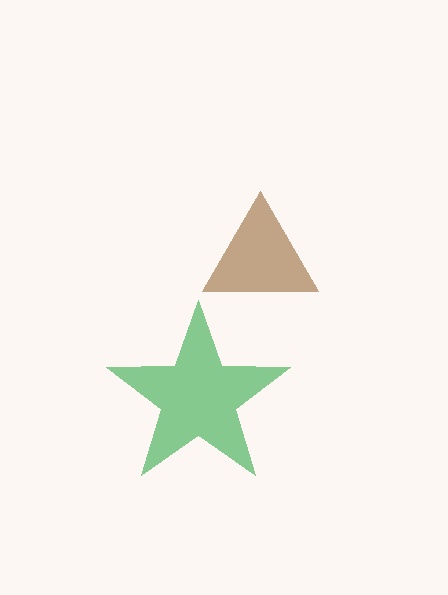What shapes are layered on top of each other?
The layered shapes are: a green star, a brown triangle.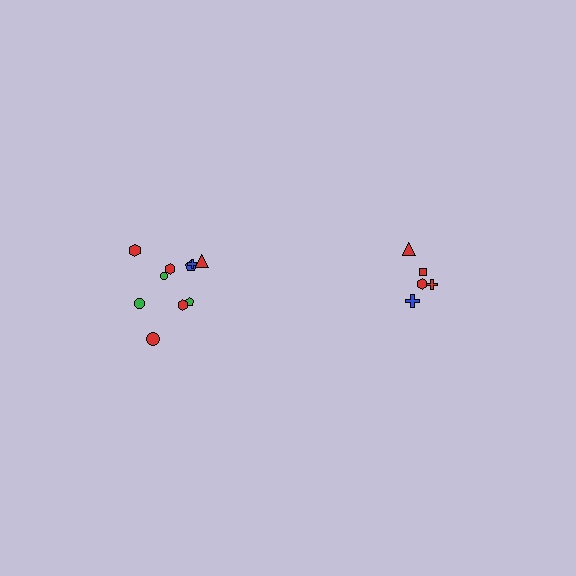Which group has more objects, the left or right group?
The left group.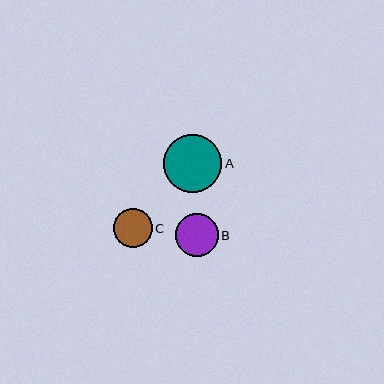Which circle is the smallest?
Circle C is the smallest with a size of approximately 39 pixels.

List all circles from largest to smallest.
From largest to smallest: A, B, C.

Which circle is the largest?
Circle A is the largest with a size of approximately 58 pixels.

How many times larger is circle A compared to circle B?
Circle A is approximately 1.4 times the size of circle B.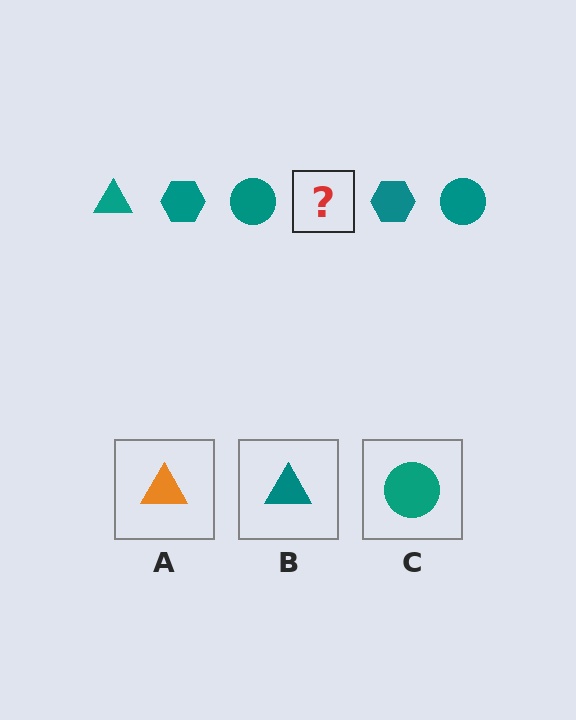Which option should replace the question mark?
Option B.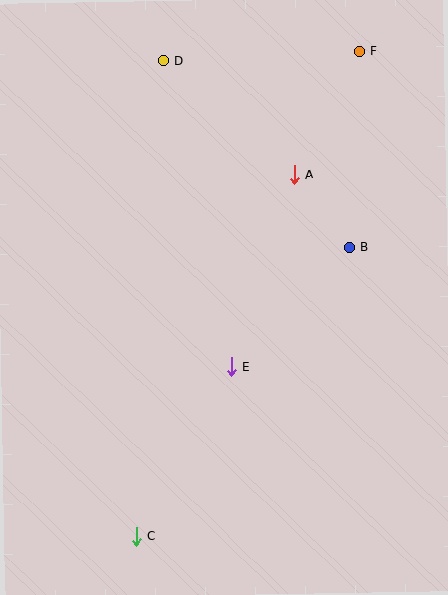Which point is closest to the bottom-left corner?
Point C is closest to the bottom-left corner.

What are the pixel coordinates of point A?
Point A is at (294, 174).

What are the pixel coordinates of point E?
Point E is at (231, 367).